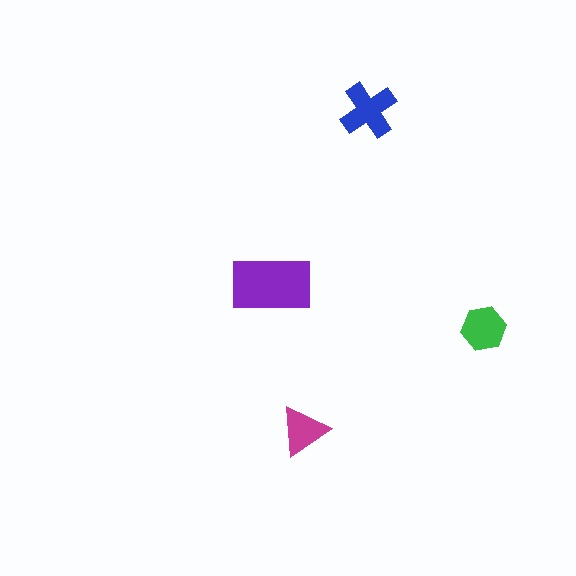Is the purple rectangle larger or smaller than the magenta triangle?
Larger.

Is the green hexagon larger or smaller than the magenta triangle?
Larger.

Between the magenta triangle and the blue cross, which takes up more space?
The blue cross.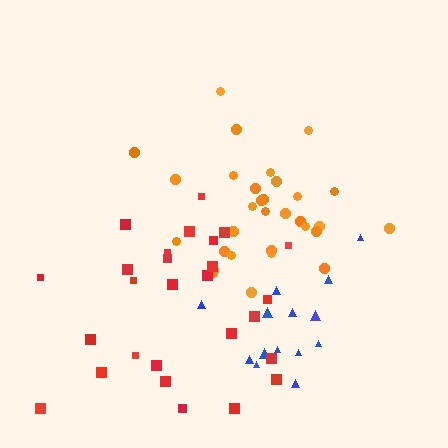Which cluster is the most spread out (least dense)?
Red.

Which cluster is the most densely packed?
Orange.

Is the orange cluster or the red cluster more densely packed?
Orange.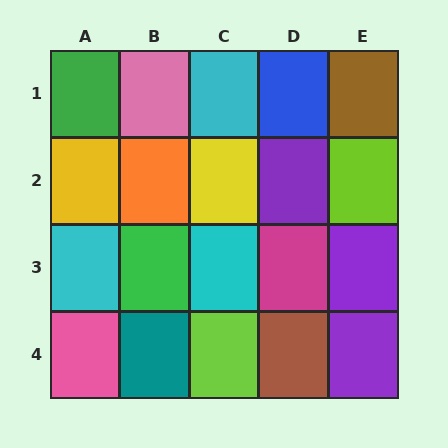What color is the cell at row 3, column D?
Magenta.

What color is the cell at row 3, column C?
Cyan.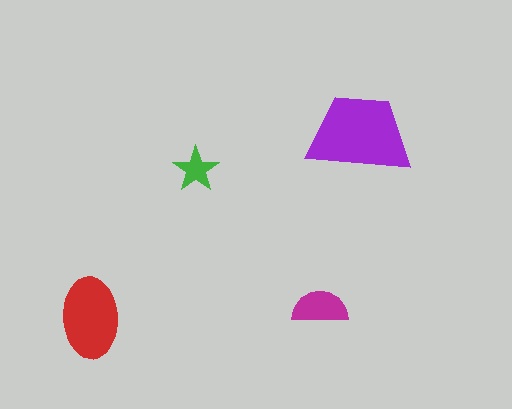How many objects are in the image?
There are 4 objects in the image.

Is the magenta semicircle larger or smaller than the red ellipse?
Smaller.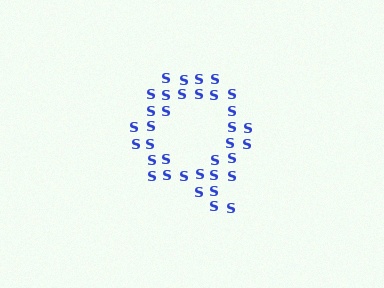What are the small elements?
The small elements are letter S's.